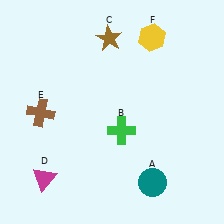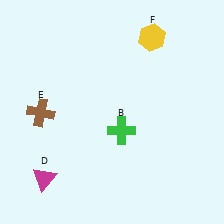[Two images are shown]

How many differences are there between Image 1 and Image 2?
There are 2 differences between the two images.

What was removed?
The teal circle (A), the brown star (C) were removed in Image 2.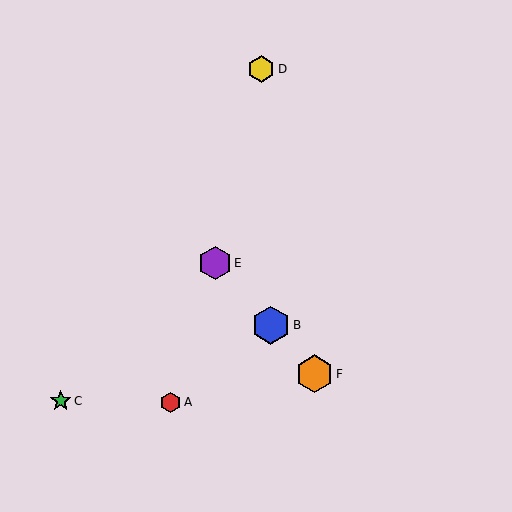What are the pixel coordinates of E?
Object E is at (215, 263).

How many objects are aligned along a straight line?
3 objects (B, E, F) are aligned along a straight line.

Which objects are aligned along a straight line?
Objects B, E, F are aligned along a straight line.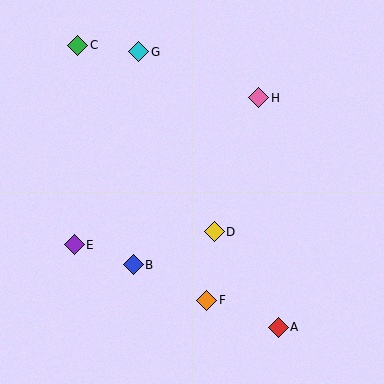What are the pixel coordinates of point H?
Point H is at (259, 98).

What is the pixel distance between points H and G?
The distance between H and G is 129 pixels.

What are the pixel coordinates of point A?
Point A is at (278, 327).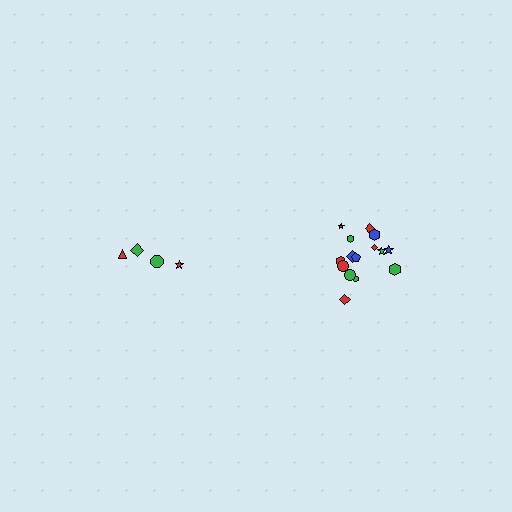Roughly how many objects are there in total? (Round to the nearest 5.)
Roughly 20 objects in total.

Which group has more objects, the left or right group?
The right group.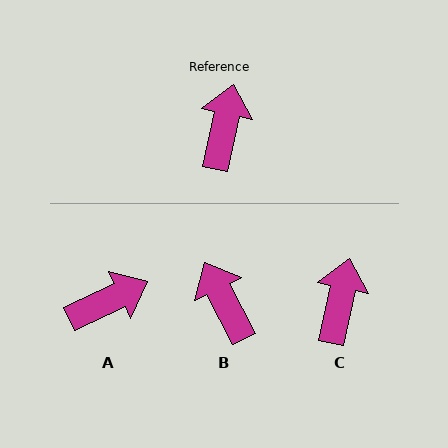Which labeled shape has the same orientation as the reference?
C.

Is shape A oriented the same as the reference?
No, it is off by about 52 degrees.